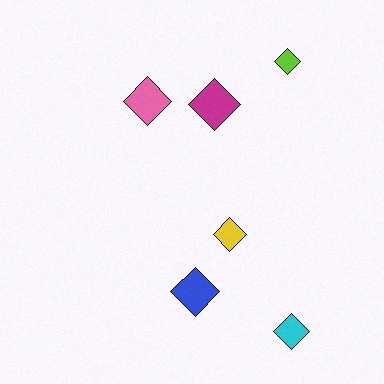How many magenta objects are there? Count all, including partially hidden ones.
There is 1 magenta object.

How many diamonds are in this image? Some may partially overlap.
There are 6 diamonds.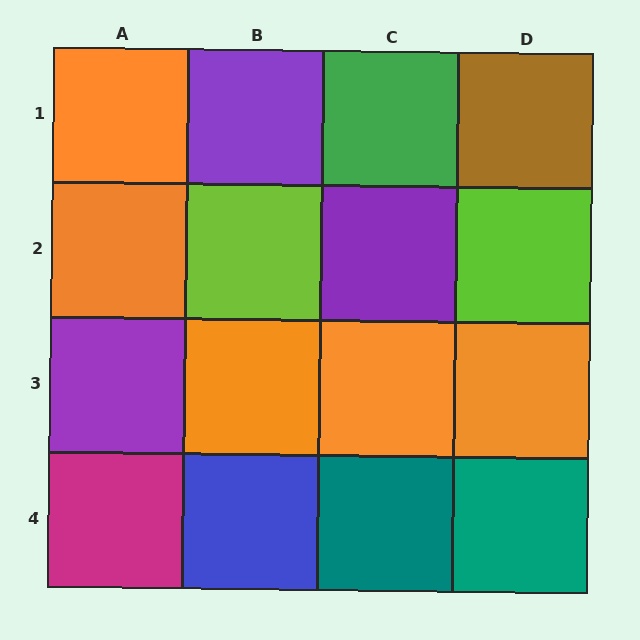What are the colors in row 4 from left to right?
Magenta, blue, teal, teal.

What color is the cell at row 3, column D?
Orange.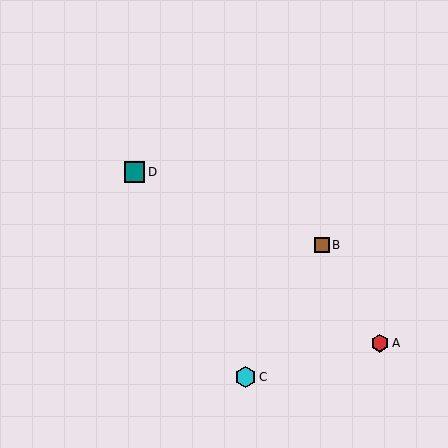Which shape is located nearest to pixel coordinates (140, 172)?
The teal square (labeled D) at (135, 172) is nearest to that location.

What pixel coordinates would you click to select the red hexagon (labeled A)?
Click at (380, 343) to select the red hexagon A.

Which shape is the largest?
The cyan hexagon (labeled C) is the largest.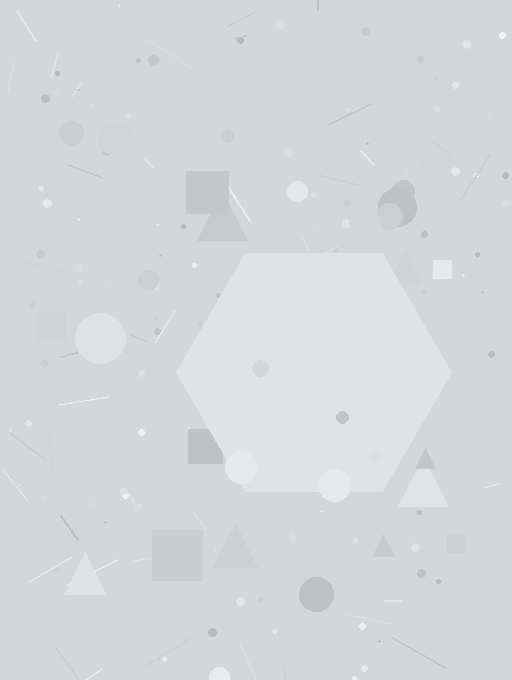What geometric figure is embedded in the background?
A hexagon is embedded in the background.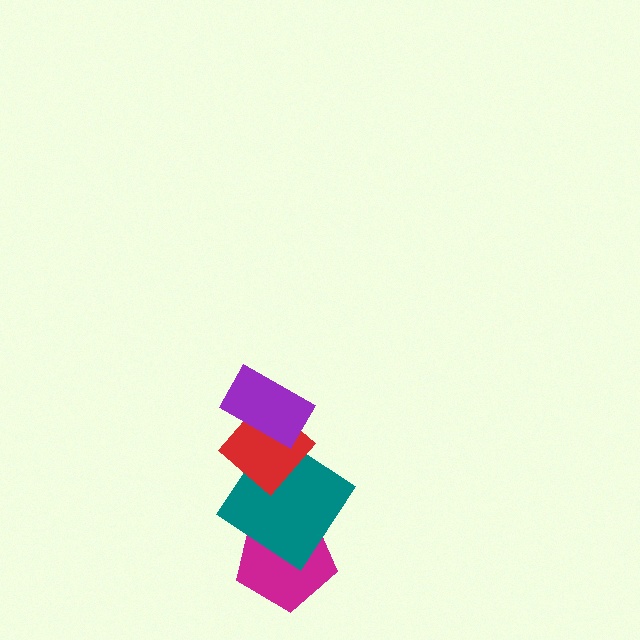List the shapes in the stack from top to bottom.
From top to bottom: the purple rectangle, the red diamond, the teal diamond, the magenta pentagon.